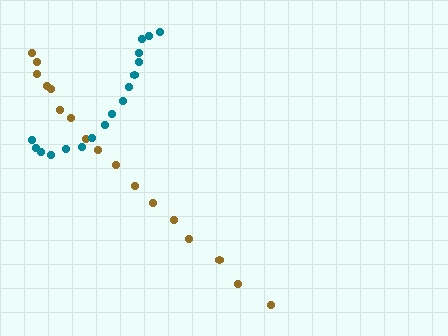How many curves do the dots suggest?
There are 2 distinct paths.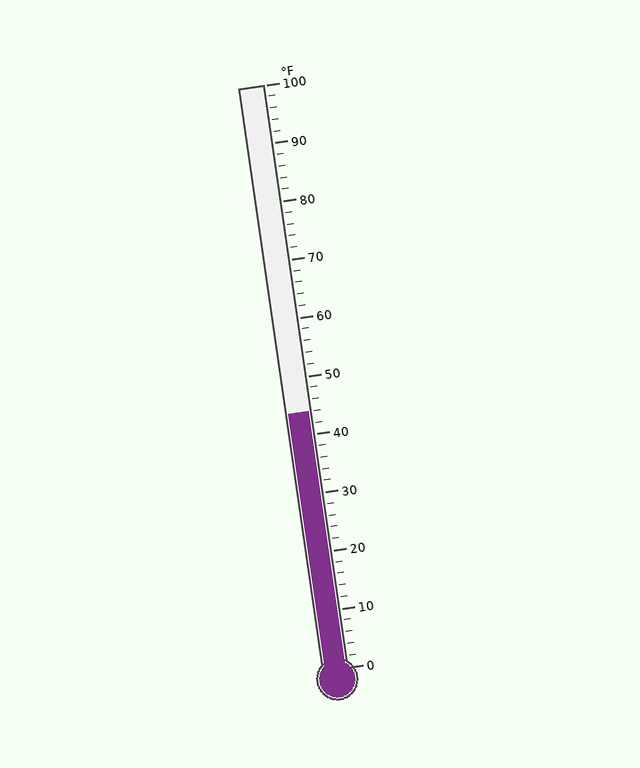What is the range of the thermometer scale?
The thermometer scale ranges from 0°F to 100°F.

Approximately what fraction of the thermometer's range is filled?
The thermometer is filled to approximately 45% of its range.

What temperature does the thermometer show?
The thermometer shows approximately 44°F.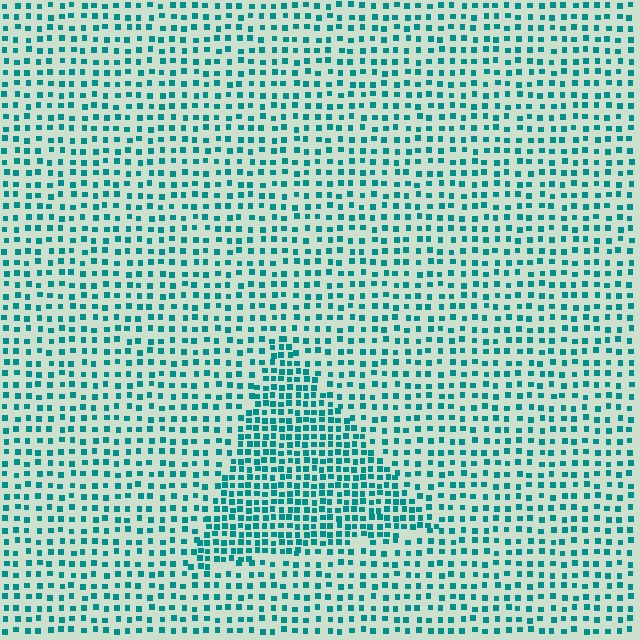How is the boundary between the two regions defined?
The boundary is defined by a change in element density (approximately 1.9x ratio). All elements are the same color, size, and shape.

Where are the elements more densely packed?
The elements are more densely packed inside the triangle boundary.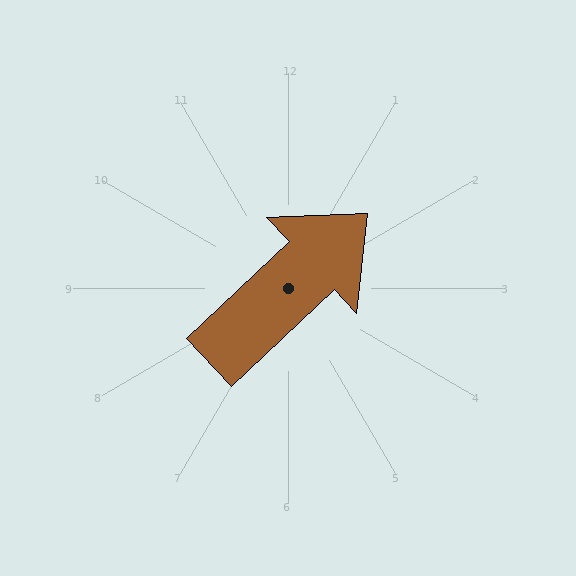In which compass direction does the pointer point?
Northeast.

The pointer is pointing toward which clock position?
Roughly 2 o'clock.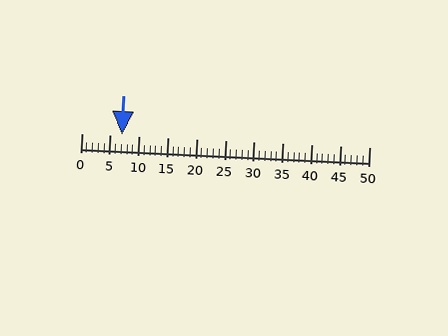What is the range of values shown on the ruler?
The ruler shows values from 0 to 50.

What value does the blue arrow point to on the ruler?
The blue arrow points to approximately 7.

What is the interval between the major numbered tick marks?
The major tick marks are spaced 5 units apart.